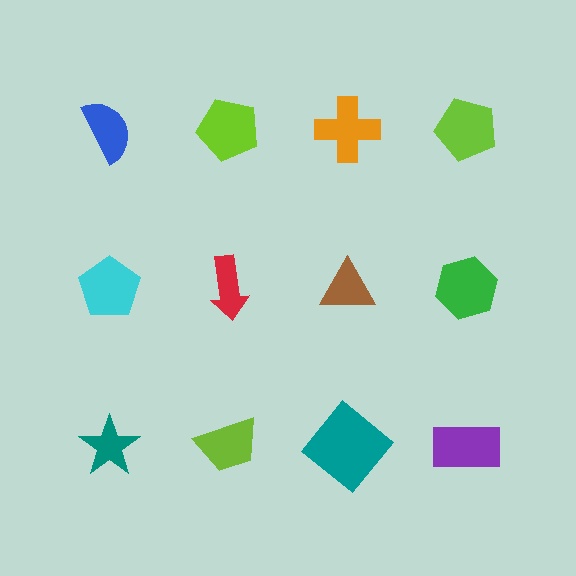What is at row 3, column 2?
A lime trapezoid.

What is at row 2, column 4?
A green hexagon.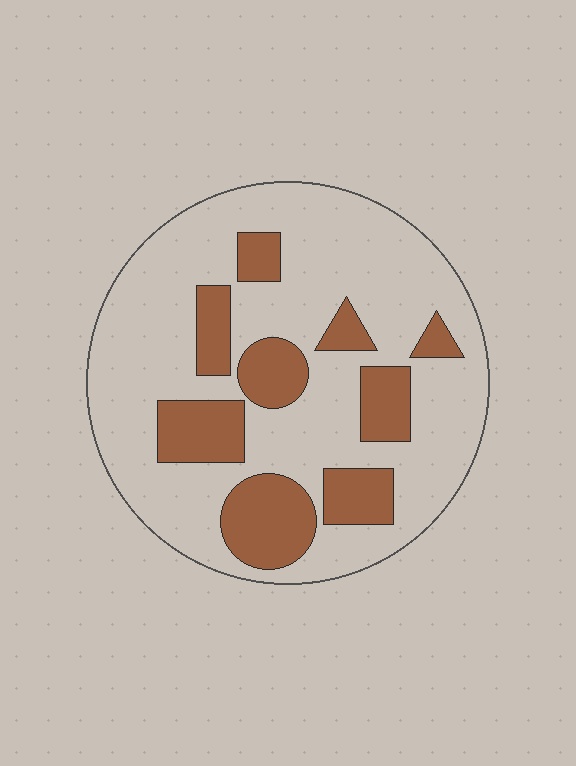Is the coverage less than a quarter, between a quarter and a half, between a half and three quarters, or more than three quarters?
Between a quarter and a half.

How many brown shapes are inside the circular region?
9.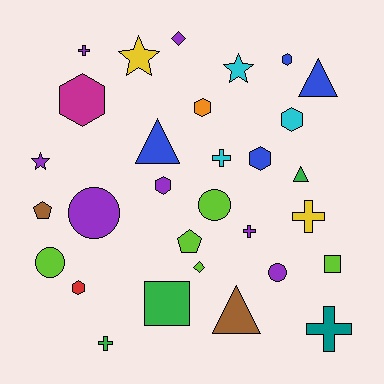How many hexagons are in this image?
There are 7 hexagons.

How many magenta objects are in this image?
There is 1 magenta object.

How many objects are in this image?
There are 30 objects.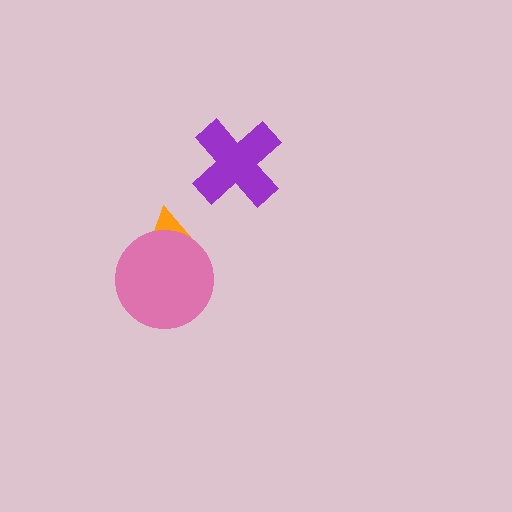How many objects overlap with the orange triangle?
1 object overlaps with the orange triangle.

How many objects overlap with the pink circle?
1 object overlaps with the pink circle.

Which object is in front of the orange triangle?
The pink circle is in front of the orange triangle.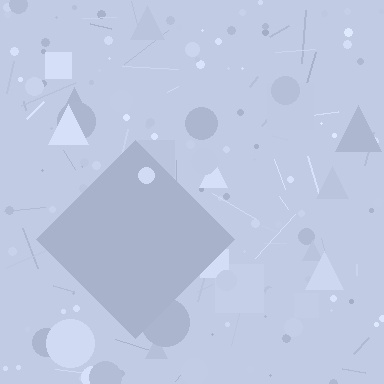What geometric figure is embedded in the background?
A diamond is embedded in the background.